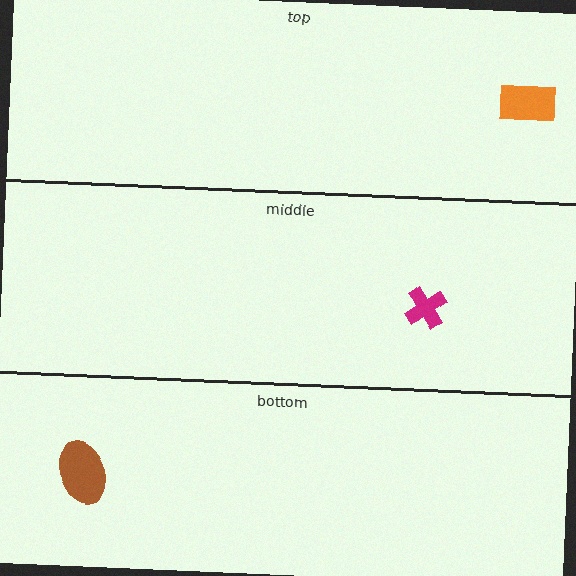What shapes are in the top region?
The orange rectangle.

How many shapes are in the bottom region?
1.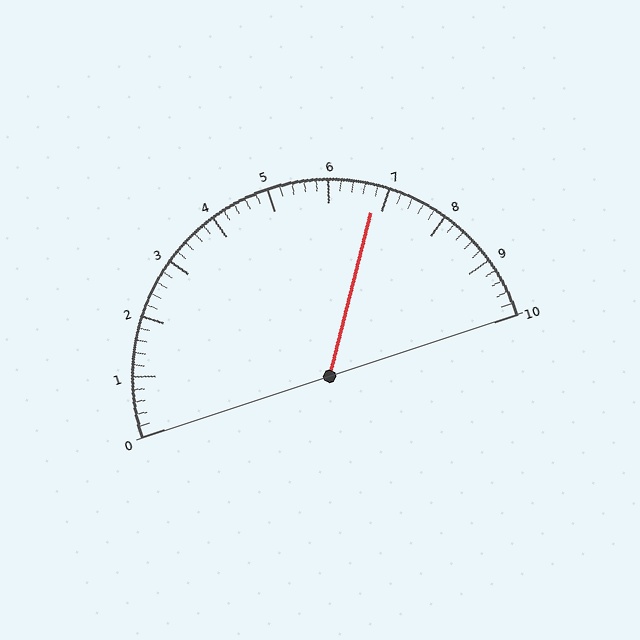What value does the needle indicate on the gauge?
The needle indicates approximately 6.8.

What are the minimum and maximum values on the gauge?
The gauge ranges from 0 to 10.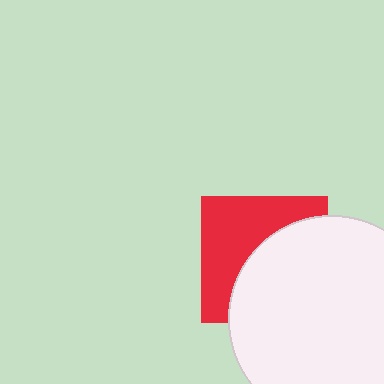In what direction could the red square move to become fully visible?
The red square could move toward the upper-left. That would shift it out from behind the white circle entirely.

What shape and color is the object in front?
The object in front is a white circle.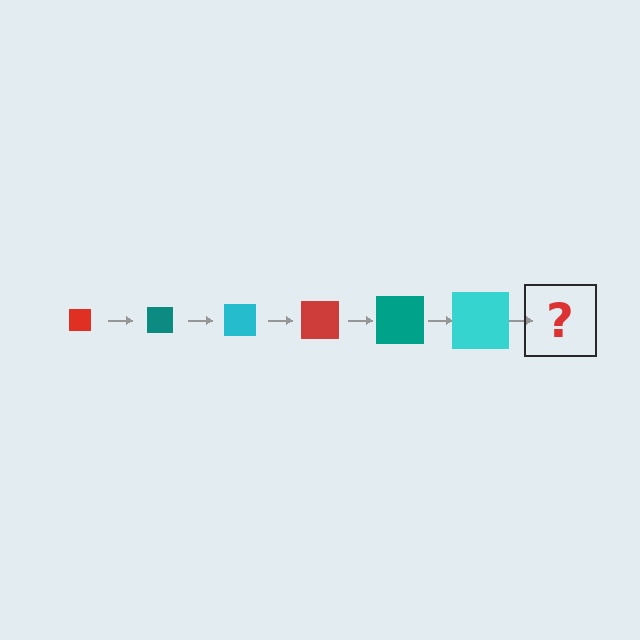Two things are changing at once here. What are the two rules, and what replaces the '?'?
The two rules are that the square grows larger each step and the color cycles through red, teal, and cyan. The '?' should be a red square, larger than the previous one.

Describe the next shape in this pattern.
It should be a red square, larger than the previous one.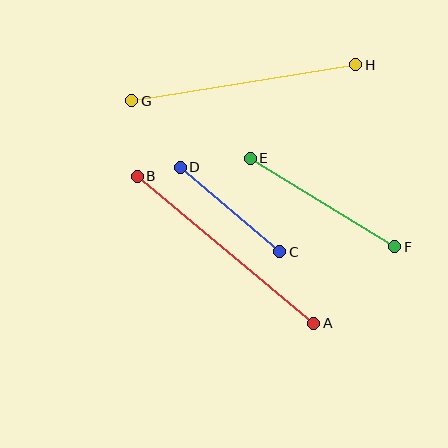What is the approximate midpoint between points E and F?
The midpoint is at approximately (323, 203) pixels.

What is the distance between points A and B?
The distance is approximately 230 pixels.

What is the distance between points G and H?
The distance is approximately 227 pixels.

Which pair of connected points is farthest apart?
Points A and B are farthest apart.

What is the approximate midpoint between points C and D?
The midpoint is at approximately (230, 210) pixels.